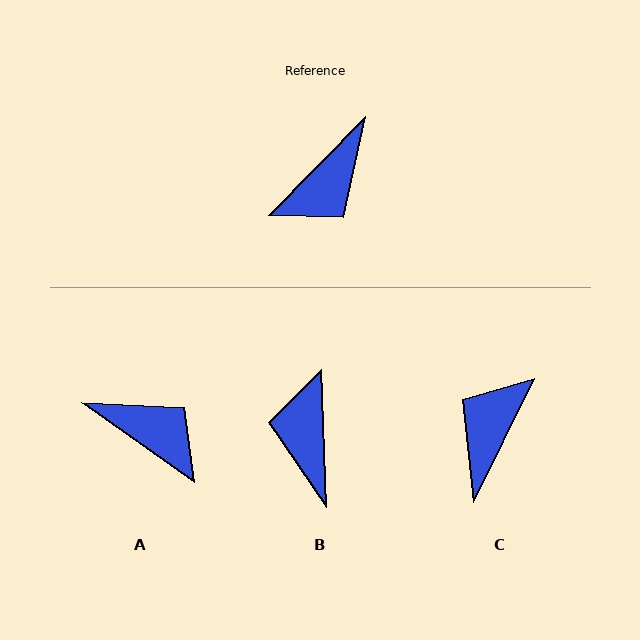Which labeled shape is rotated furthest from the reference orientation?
C, about 162 degrees away.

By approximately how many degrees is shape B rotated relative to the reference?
Approximately 133 degrees clockwise.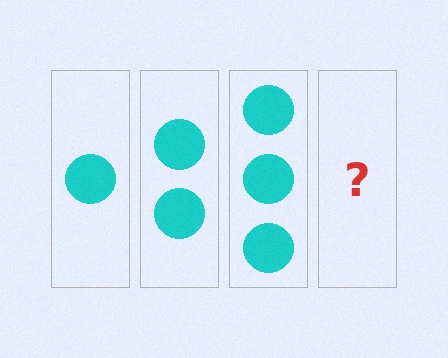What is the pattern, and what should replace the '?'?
The pattern is that each step adds one more circle. The '?' should be 4 circles.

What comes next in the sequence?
The next element should be 4 circles.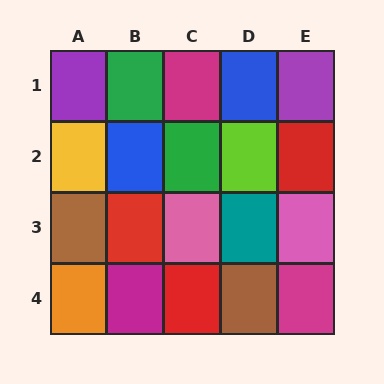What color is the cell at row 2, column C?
Green.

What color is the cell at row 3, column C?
Pink.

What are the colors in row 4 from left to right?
Orange, magenta, red, brown, magenta.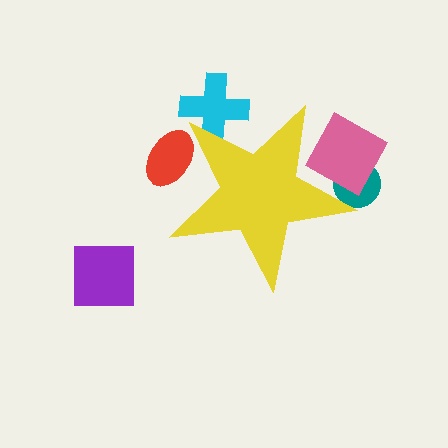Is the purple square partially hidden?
No, the purple square is fully visible.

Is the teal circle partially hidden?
Yes, the teal circle is partially hidden behind the yellow star.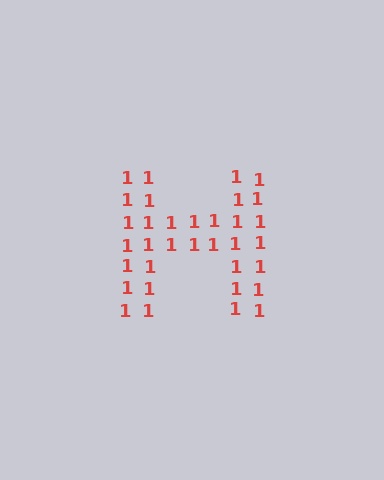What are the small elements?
The small elements are digit 1's.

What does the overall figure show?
The overall figure shows the letter H.